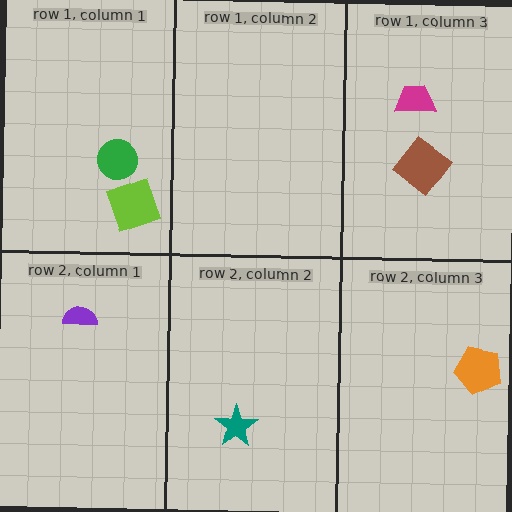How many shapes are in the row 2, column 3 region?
1.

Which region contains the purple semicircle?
The row 2, column 1 region.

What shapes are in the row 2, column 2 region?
The teal star.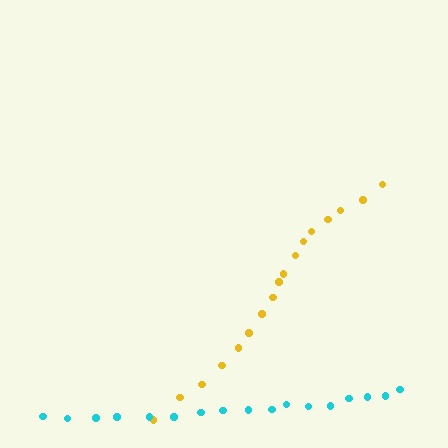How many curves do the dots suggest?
There are 2 distinct paths.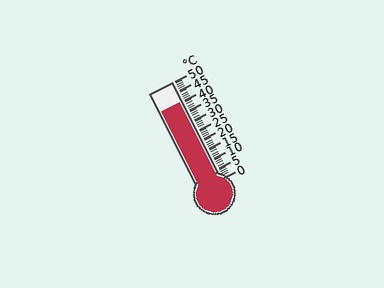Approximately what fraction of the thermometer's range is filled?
The thermometer is filled to approximately 80% of its range.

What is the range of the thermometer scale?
The thermometer scale ranges from 0°C to 50°C.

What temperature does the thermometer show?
The thermometer shows approximately 40°C.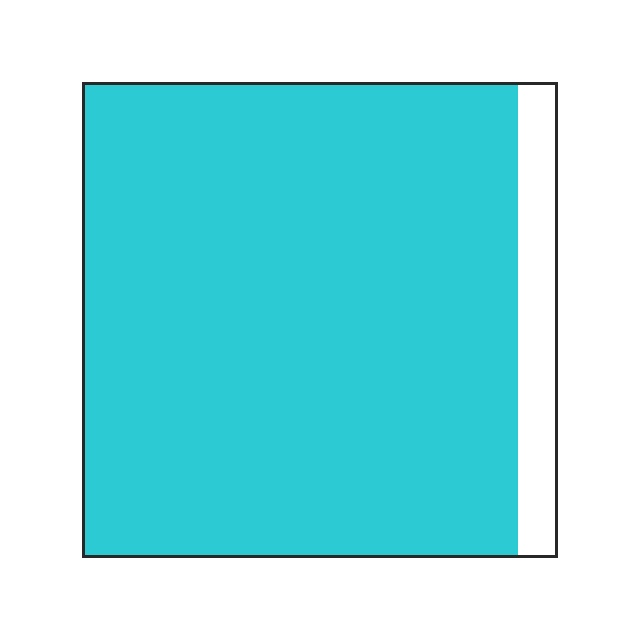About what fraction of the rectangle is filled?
About nine tenths (9/10).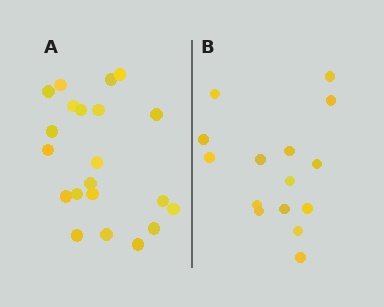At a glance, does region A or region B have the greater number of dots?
Region A (the left region) has more dots.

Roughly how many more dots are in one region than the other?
Region A has about 6 more dots than region B.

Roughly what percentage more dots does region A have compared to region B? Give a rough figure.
About 40% more.